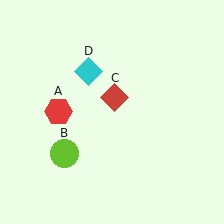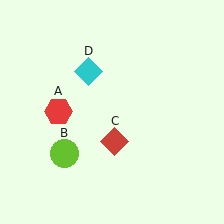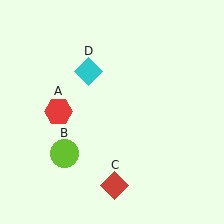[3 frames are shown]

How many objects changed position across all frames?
1 object changed position: red diamond (object C).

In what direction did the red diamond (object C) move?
The red diamond (object C) moved down.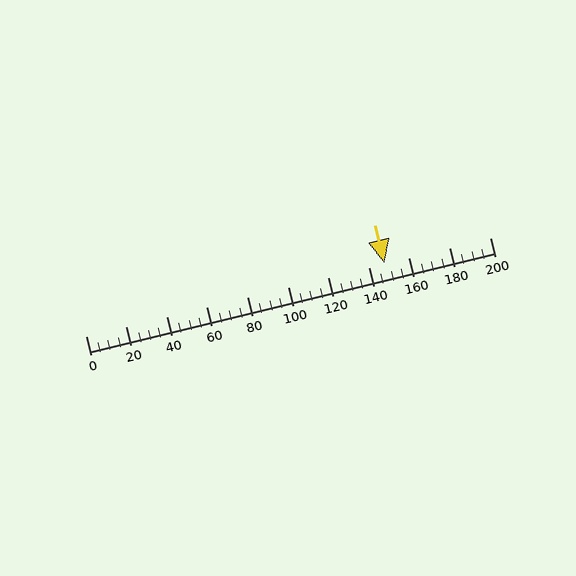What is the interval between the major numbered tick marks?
The major tick marks are spaced 20 units apart.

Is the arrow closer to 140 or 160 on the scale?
The arrow is closer to 140.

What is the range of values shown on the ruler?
The ruler shows values from 0 to 200.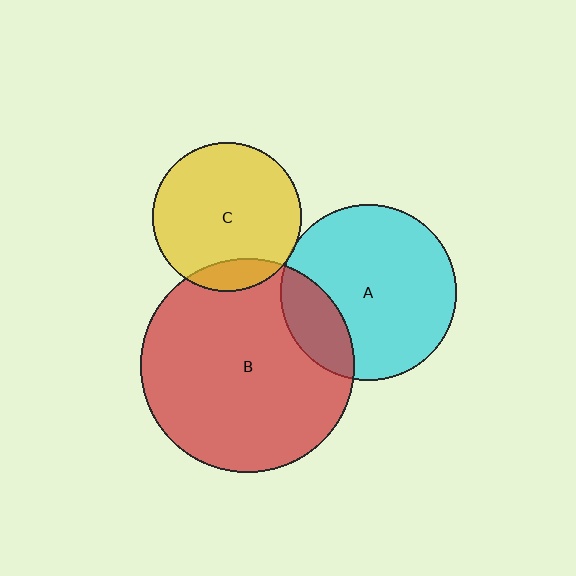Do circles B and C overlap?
Yes.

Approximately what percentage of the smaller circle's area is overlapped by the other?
Approximately 10%.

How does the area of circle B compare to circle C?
Approximately 2.1 times.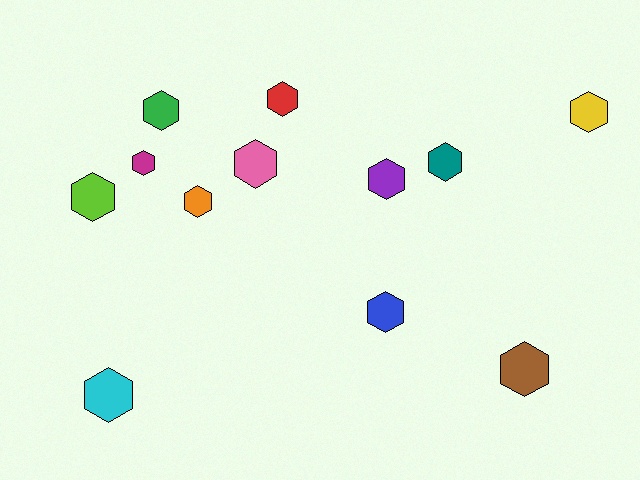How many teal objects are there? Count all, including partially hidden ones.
There is 1 teal object.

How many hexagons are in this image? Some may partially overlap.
There are 12 hexagons.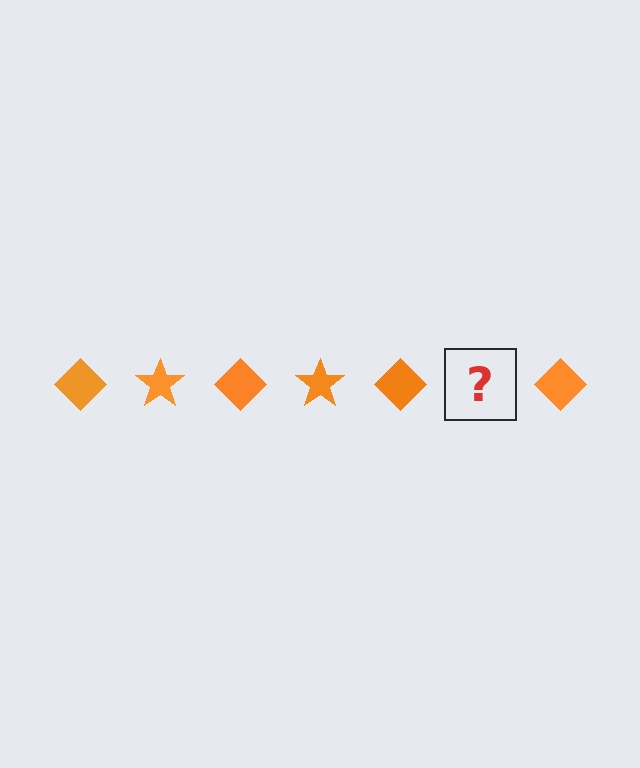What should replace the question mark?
The question mark should be replaced with an orange star.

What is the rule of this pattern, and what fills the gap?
The rule is that the pattern cycles through diamond, star shapes in orange. The gap should be filled with an orange star.